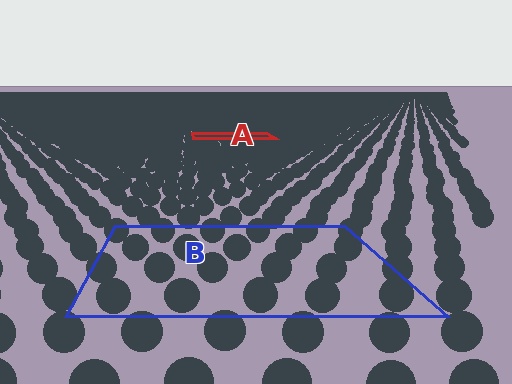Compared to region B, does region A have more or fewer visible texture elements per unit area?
Region A has more texture elements per unit area — they are packed more densely because it is farther away.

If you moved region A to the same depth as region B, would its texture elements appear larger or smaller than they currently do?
They would appear larger. At a closer depth, the same texture elements are projected at a bigger on-screen size.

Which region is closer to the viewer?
Region B is closer. The texture elements there are larger and more spread out.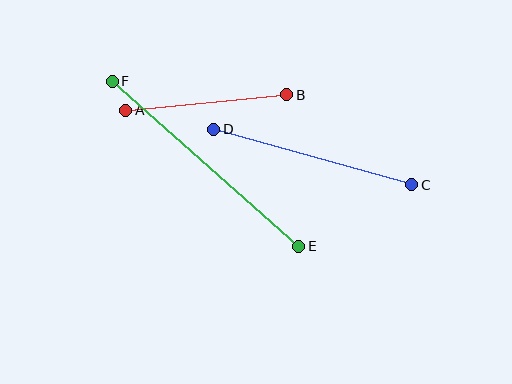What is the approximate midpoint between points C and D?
The midpoint is at approximately (313, 157) pixels.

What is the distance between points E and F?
The distance is approximately 249 pixels.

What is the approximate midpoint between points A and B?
The midpoint is at approximately (206, 102) pixels.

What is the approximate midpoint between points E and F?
The midpoint is at approximately (206, 164) pixels.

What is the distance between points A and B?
The distance is approximately 162 pixels.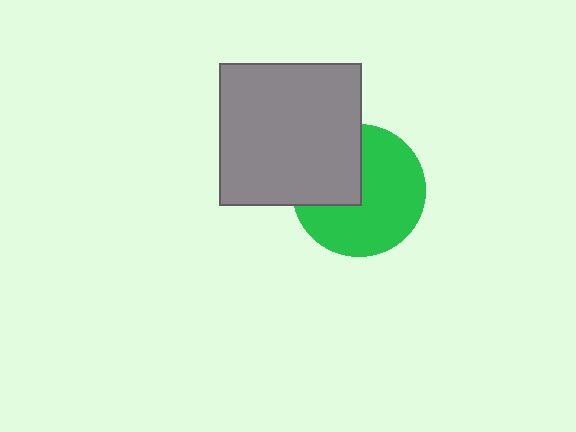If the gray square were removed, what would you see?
You would see the complete green circle.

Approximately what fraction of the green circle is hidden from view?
Roughly 34% of the green circle is hidden behind the gray square.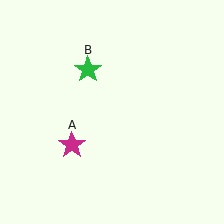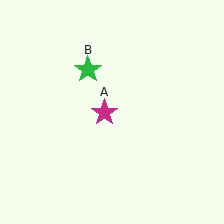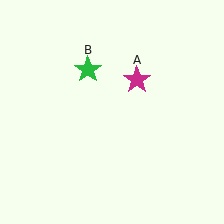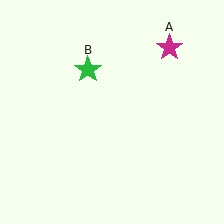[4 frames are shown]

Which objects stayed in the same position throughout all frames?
Green star (object B) remained stationary.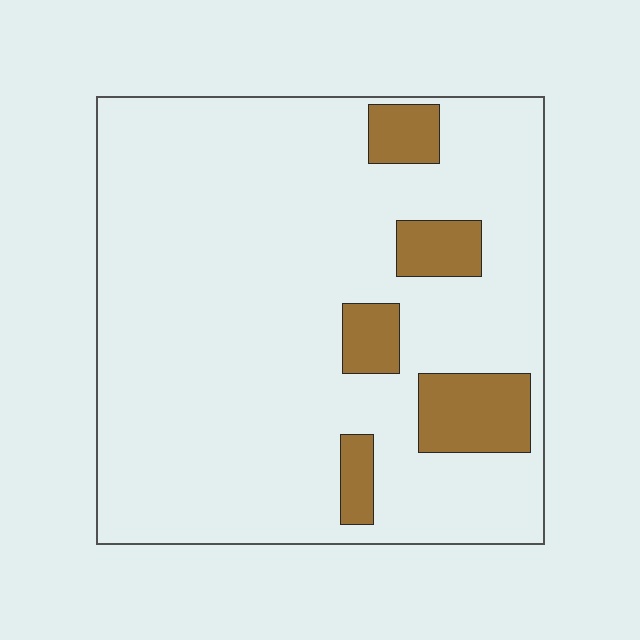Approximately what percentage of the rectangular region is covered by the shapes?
Approximately 15%.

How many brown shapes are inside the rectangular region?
5.